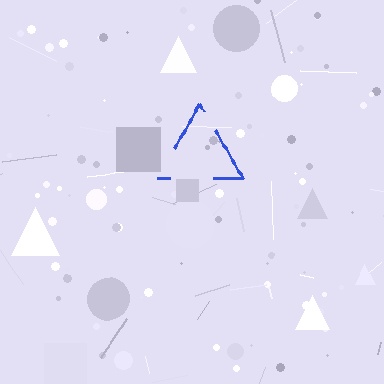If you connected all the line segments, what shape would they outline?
They would outline a triangle.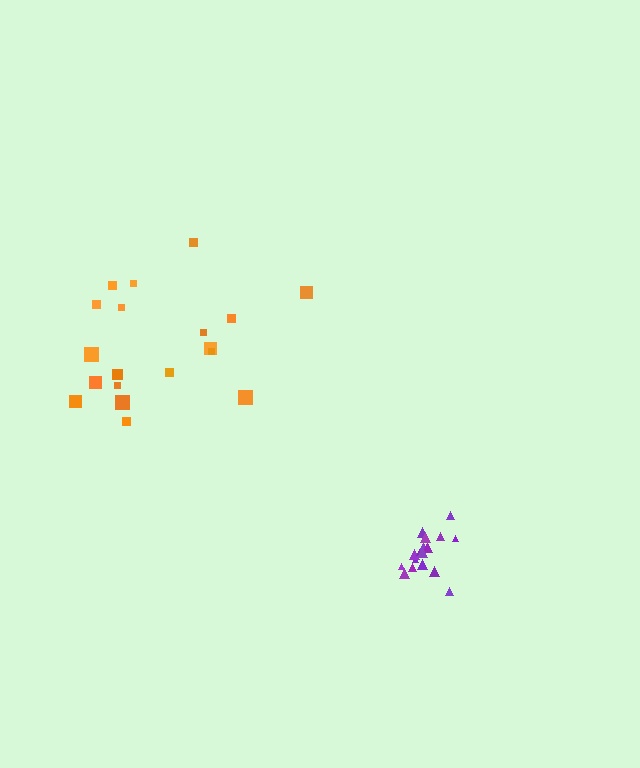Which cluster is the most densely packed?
Purple.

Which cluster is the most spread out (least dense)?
Orange.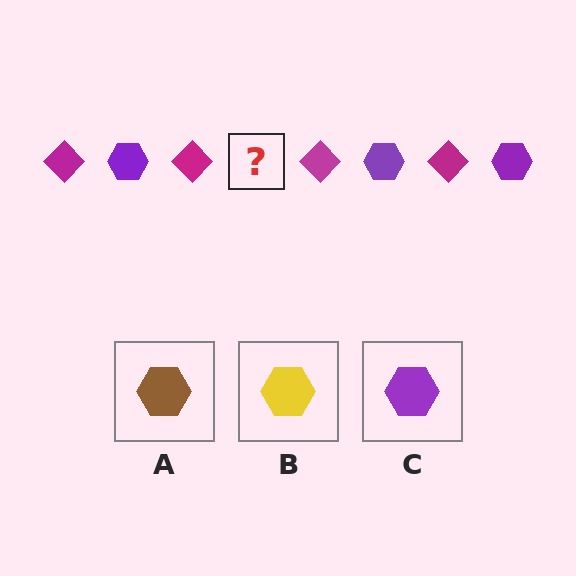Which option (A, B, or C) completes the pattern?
C.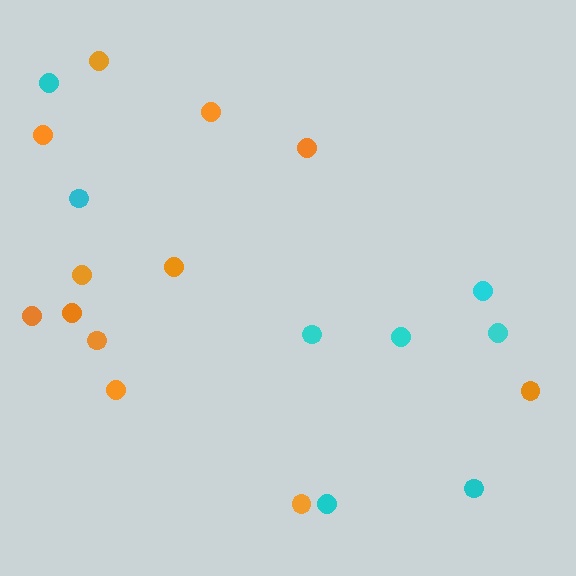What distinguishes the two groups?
There are 2 groups: one group of orange circles (12) and one group of cyan circles (8).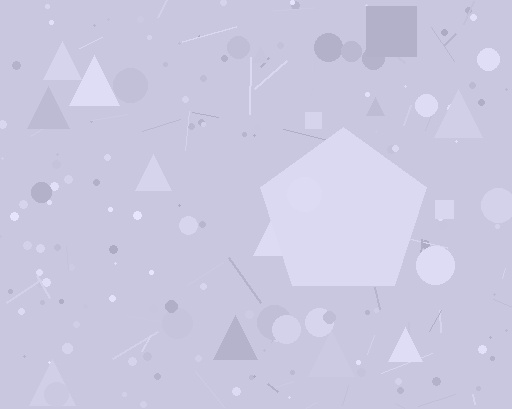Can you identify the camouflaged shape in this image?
The camouflaged shape is a pentagon.